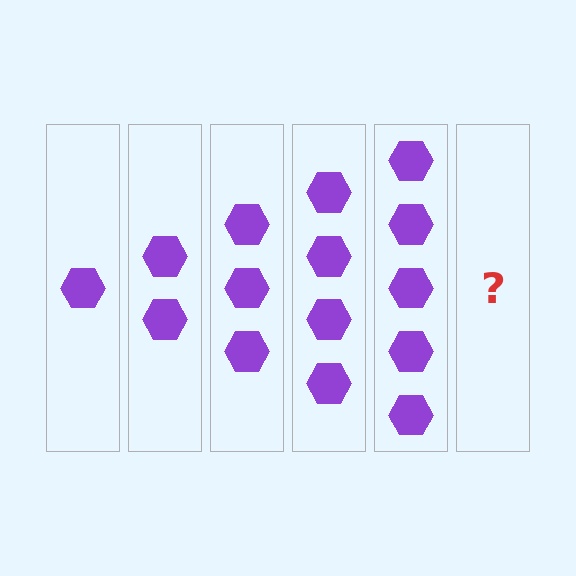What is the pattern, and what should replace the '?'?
The pattern is that each step adds one more hexagon. The '?' should be 6 hexagons.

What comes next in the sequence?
The next element should be 6 hexagons.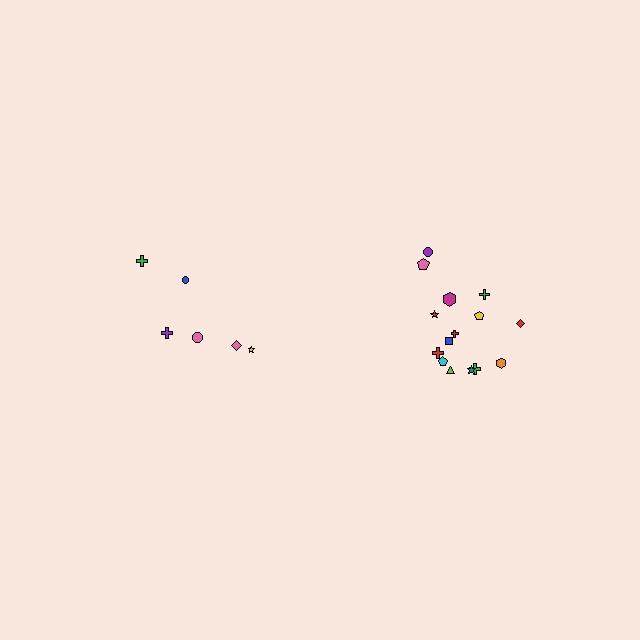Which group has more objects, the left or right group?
The right group.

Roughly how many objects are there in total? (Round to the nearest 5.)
Roughly 20 objects in total.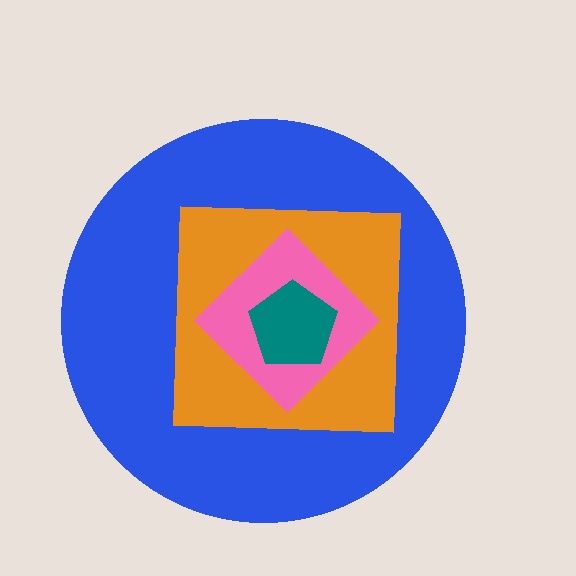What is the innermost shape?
The teal pentagon.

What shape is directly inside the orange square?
The pink diamond.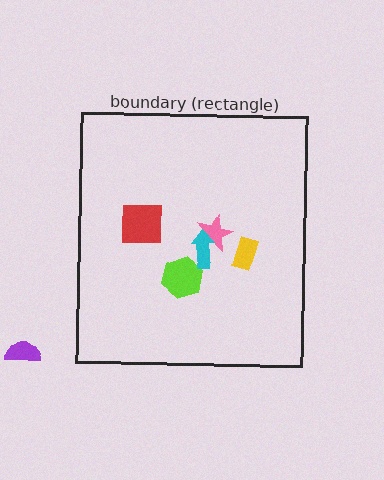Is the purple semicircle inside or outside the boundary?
Outside.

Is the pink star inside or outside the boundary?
Inside.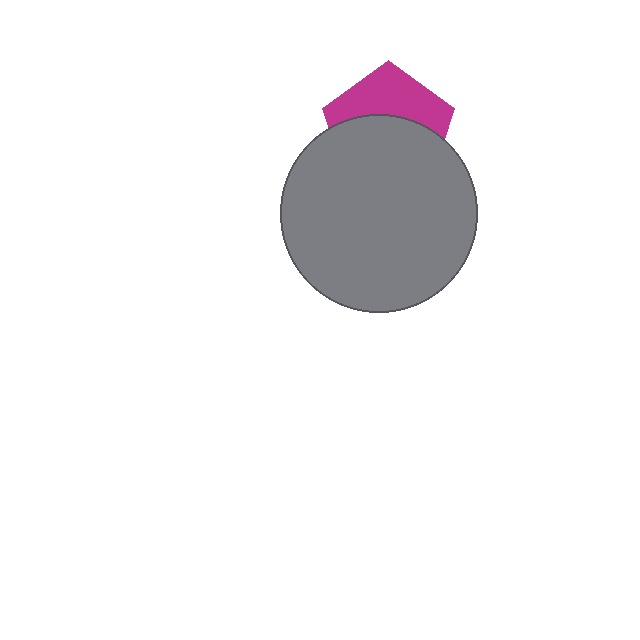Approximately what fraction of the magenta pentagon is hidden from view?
Roughly 58% of the magenta pentagon is hidden behind the gray circle.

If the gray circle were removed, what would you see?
You would see the complete magenta pentagon.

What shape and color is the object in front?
The object in front is a gray circle.